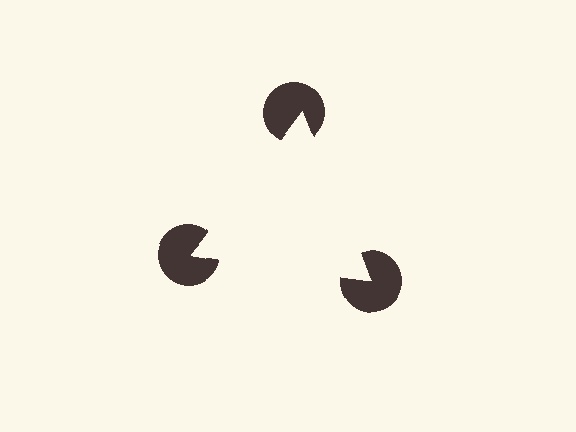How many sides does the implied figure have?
3 sides.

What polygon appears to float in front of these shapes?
An illusory triangle — its edges are inferred from the aligned wedge cuts in the pac-man discs, not physically drawn.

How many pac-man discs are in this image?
There are 3 — one at each vertex of the illusory triangle.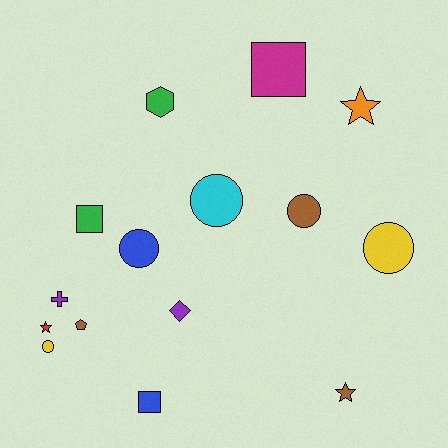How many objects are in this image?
There are 15 objects.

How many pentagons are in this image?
There is 1 pentagon.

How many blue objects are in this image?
There are 2 blue objects.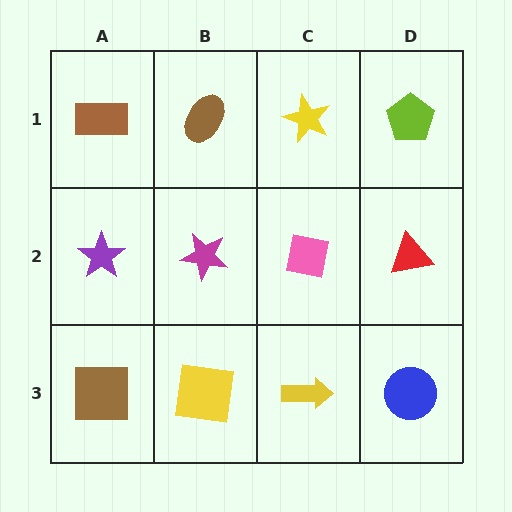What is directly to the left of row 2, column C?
A magenta star.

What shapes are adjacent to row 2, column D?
A lime pentagon (row 1, column D), a blue circle (row 3, column D), a pink square (row 2, column C).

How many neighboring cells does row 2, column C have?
4.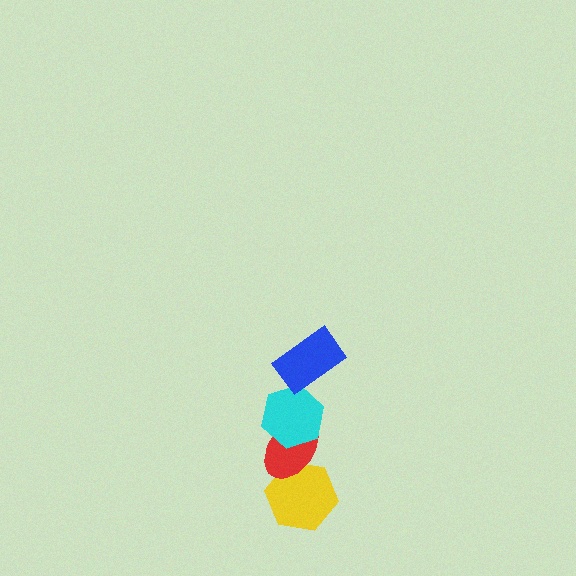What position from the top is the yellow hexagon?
The yellow hexagon is 4th from the top.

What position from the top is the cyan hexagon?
The cyan hexagon is 2nd from the top.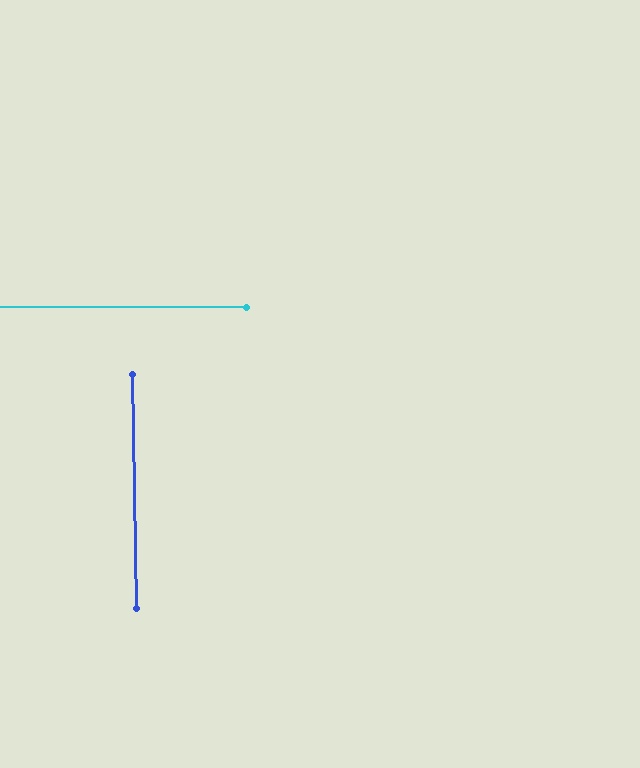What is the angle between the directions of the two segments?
Approximately 89 degrees.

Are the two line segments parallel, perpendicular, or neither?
Perpendicular — they meet at approximately 89°.